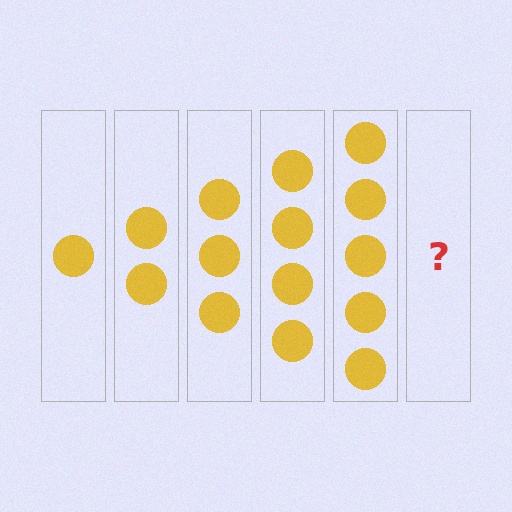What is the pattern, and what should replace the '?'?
The pattern is that each step adds one more circle. The '?' should be 6 circles.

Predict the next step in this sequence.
The next step is 6 circles.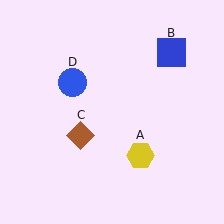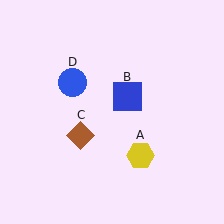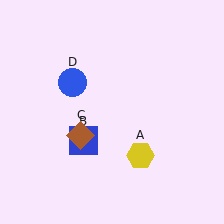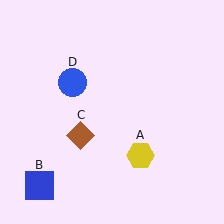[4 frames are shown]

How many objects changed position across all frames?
1 object changed position: blue square (object B).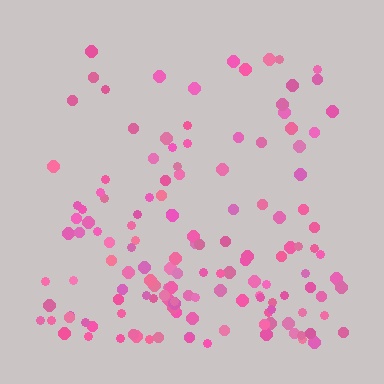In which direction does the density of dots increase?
From top to bottom, with the bottom side densest.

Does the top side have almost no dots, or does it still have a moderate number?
Still a moderate number, just noticeably fewer than the bottom.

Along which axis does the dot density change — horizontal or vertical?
Vertical.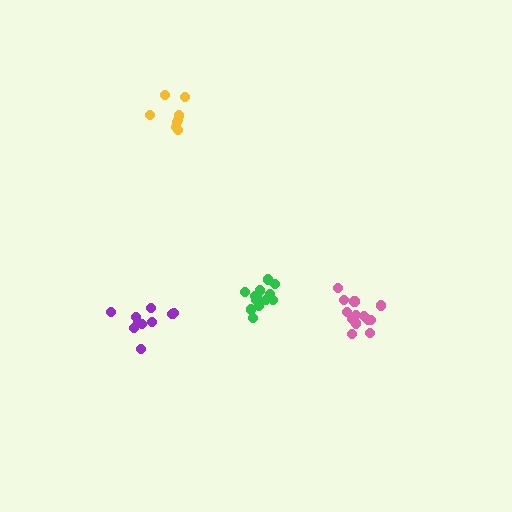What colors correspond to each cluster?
The clusters are colored: pink, yellow, purple, green.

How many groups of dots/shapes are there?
There are 4 groups.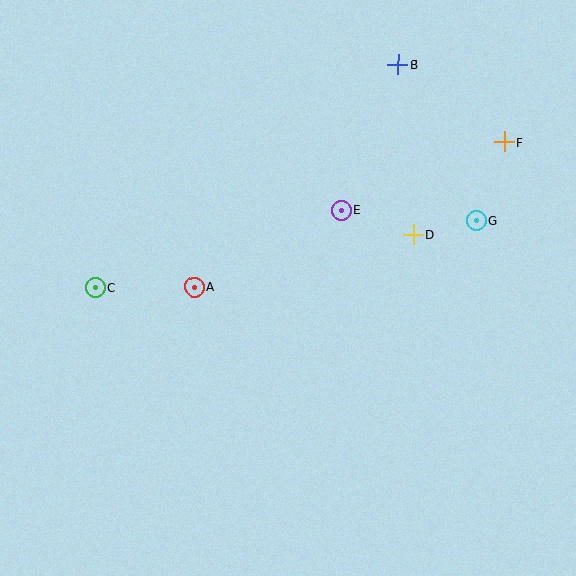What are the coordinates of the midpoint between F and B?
The midpoint between F and B is at (451, 103).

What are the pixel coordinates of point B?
Point B is at (398, 64).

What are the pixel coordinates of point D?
Point D is at (413, 235).